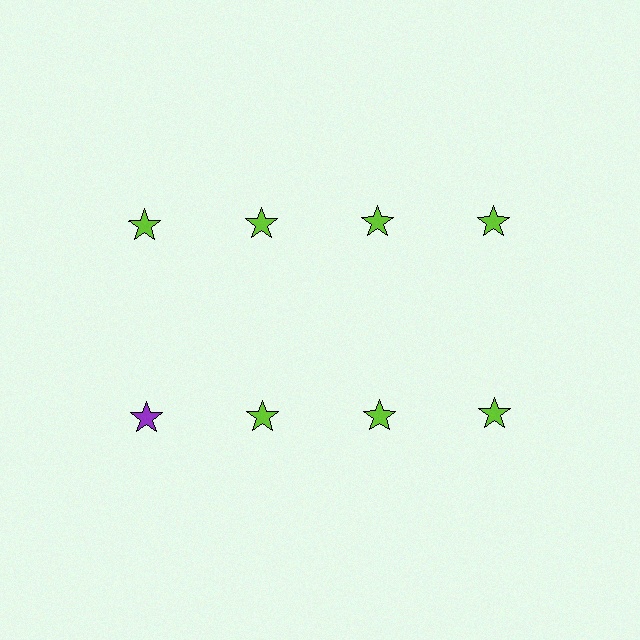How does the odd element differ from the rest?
It has a different color: purple instead of lime.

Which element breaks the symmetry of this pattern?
The purple star in the second row, leftmost column breaks the symmetry. All other shapes are lime stars.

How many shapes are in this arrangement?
There are 8 shapes arranged in a grid pattern.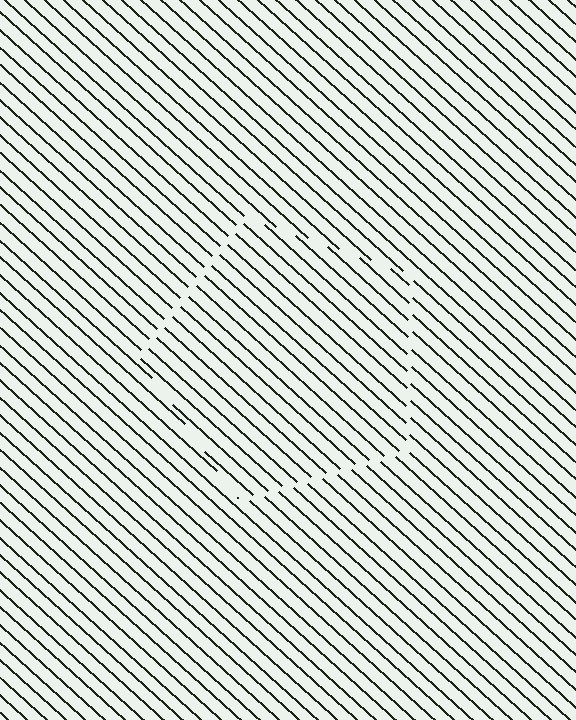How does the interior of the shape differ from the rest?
The interior of the shape contains the same grating, shifted by half a period — the contour is defined by the phase discontinuity where line-ends from the inner and outer gratings abut.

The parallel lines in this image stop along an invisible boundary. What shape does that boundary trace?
An illusory pentagon. The interior of the shape contains the same grating, shifted by half a period — the contour is defined by the phase discontinuity where line-ends from the inner and outer gratings abut.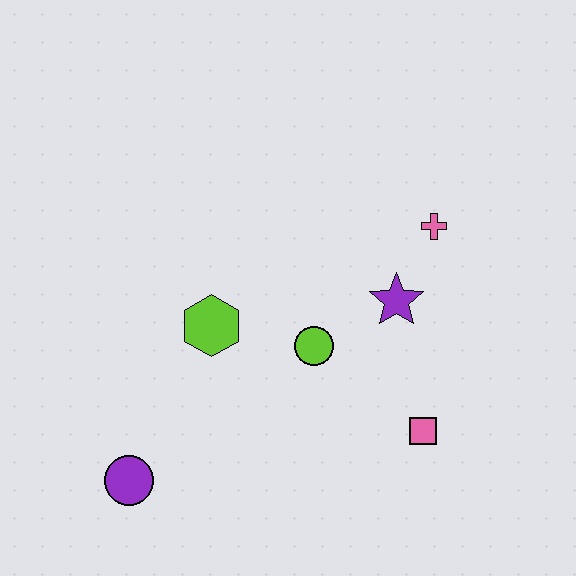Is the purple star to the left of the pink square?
Yes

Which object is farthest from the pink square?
The purple circle is farthest from the pink square.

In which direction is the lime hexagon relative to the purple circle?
The lime hexagon is above the purple circle.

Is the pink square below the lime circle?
Yes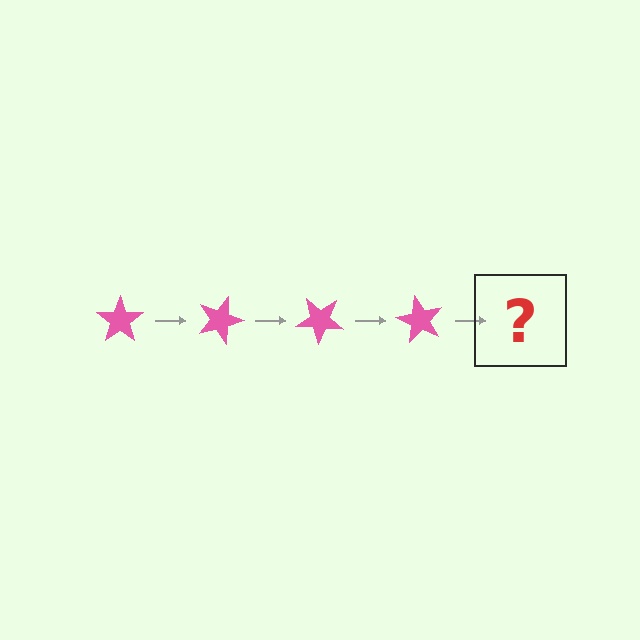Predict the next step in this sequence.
The next step is a pink star rotated 80 degrees.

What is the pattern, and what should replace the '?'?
The pattern is that the star rotates 20 degrees each step. The '?' should be a pink star rotated 80 degrees.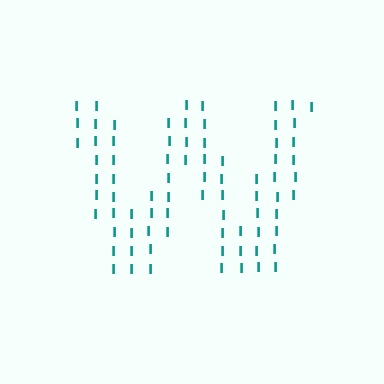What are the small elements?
The small elements are letter I's.